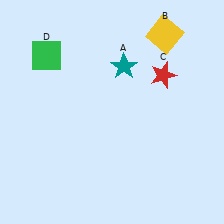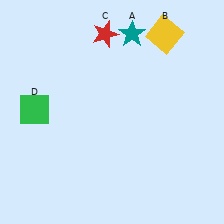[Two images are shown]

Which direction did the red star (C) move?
The red star (C) moved left.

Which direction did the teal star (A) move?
The teal star (A) moved up.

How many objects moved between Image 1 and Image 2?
3 objects moved between the two images.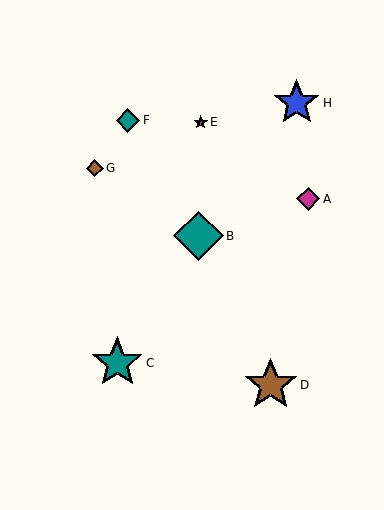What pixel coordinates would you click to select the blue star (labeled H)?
Click at (297, 103) to select the blue star H.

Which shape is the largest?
The brown star (labeled D) is the largest.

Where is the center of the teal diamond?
The center of the teal diamond is at (198, 236).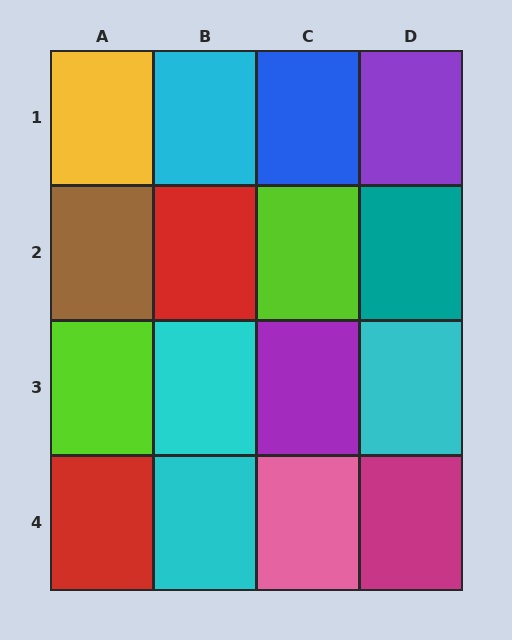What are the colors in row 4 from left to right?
Red, cyan, pink, magenta.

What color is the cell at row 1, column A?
Yellow.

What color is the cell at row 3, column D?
Cyan.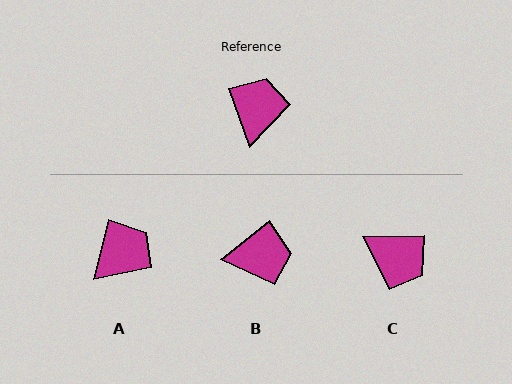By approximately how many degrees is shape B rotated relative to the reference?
Approximately 71 degrees clockwise.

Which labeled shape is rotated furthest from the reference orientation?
C, about 108 degrees away.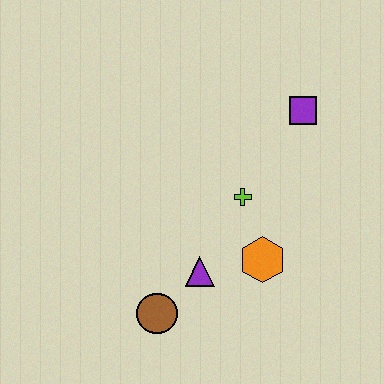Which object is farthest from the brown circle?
The purple square is farthest from the brown circle.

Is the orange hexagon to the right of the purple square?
No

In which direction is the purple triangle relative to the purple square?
The purple triangle is below the purple square.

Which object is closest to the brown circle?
The purple triangle is closest to the brown circle.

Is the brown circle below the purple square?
Yes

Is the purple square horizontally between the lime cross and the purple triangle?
No